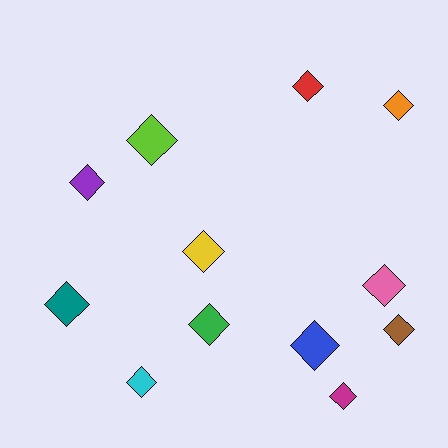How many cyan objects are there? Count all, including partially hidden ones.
There is 1 cyan object.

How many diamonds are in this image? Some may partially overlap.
There are 12 diamonds.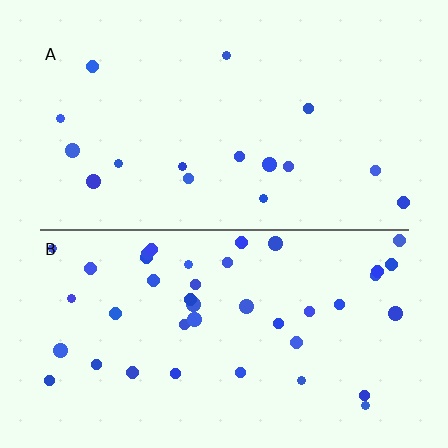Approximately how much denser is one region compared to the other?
Approximately 2.6× — region B over region A.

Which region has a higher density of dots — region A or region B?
B (the bottom).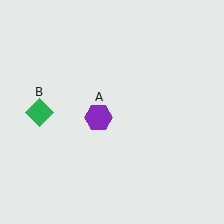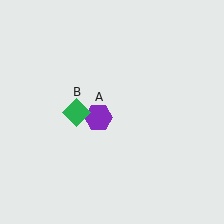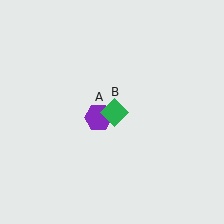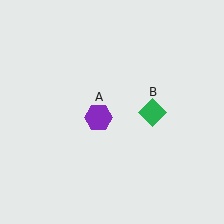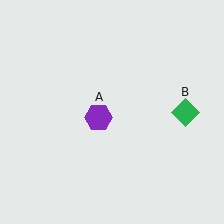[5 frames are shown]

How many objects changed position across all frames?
1 object changed position: green diamond (object B).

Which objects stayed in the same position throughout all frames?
Purple hexagon (object A) remained stationary.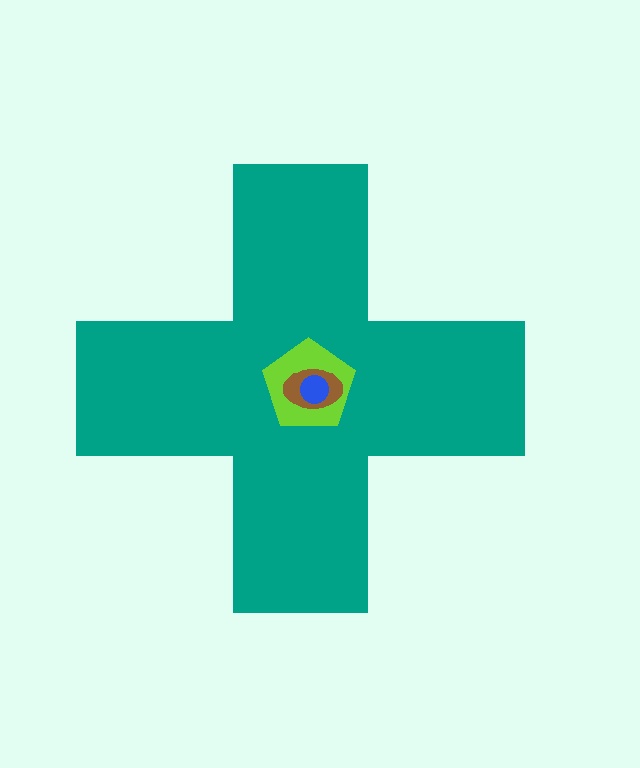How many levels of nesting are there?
4.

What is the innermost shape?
The blue circle.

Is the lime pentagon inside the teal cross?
Yes.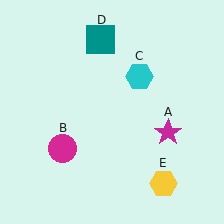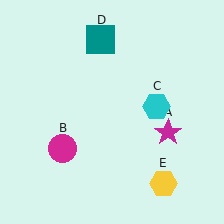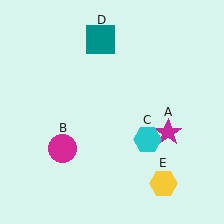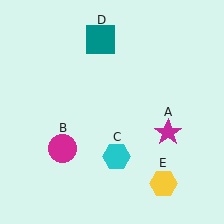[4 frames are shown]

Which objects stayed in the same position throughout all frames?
Magenta star (object A) and magenta circle (object B) and teal square (object D) and yellow hexagon (object E) remained stationary.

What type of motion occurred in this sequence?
The cyan hexagon (object C) rotated clockwise around the center of the scene.